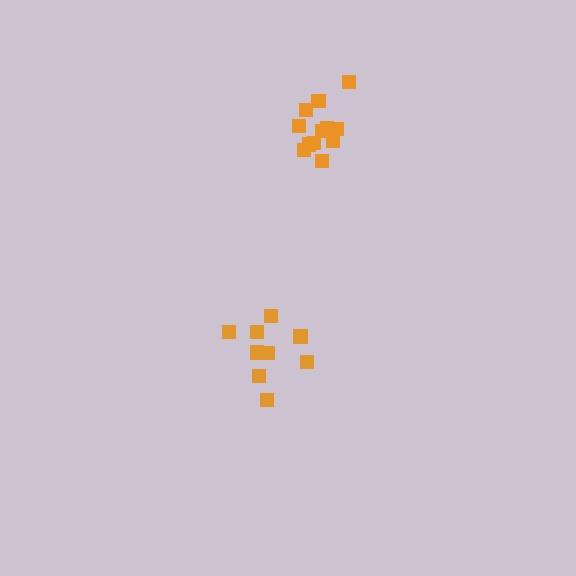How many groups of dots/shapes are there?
There are 2 groups.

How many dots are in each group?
Group 1: 9 dots, Group 2: 12 dots (21 total).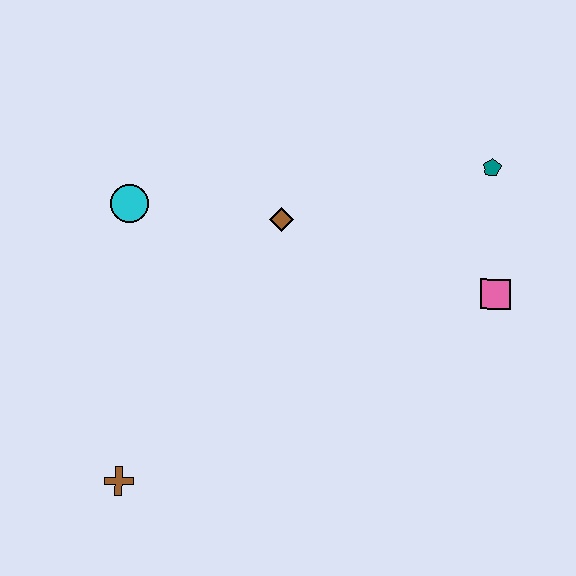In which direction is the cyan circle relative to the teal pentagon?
The cyan circle is to the left of the teal pentagon.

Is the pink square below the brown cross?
No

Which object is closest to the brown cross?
The cyan circle is closest to the brown cross.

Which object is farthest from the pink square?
The brown cross is farthest from the pink square.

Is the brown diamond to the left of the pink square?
Yes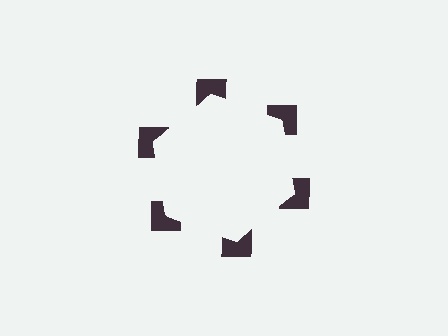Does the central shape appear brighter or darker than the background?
It typically appears slightly brighter than the background, even though no actual brightness change is drawn.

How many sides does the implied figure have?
6 sides.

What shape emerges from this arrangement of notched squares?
An illusory hexagon — its edges are inferred from the aligned wedge cuts in the notched squares, not physically drawn.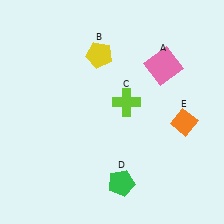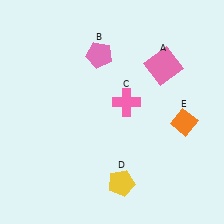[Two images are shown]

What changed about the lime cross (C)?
In Image 1, C is lime. In Image 2, it changed to pink.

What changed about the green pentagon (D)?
In Image 1, D is green. In Image 2, it changed to yellow.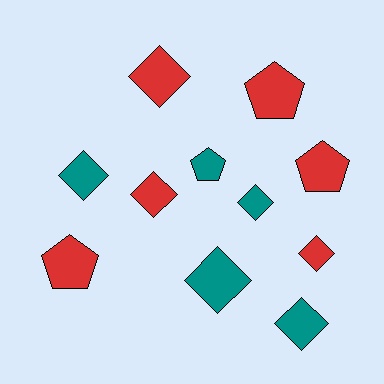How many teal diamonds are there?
There are 4 teal diamonds.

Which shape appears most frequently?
Diamond, with 7 objects.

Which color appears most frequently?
Red, with 6 objects.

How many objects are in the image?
There are 11 objects.